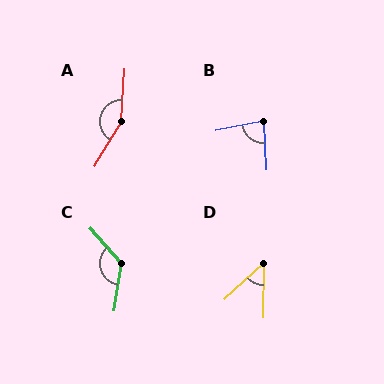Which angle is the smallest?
D, at approximately 47 degrees.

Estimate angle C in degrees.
Approximately 129 degrees.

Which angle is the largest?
A, at approximately 153 degrees.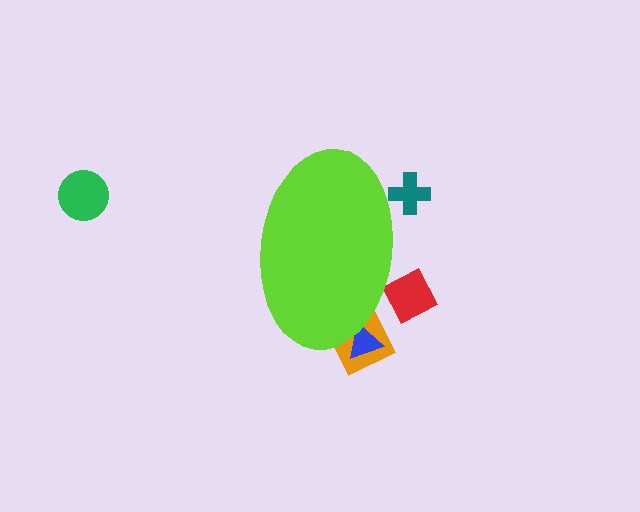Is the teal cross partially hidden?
Yes, the teal cross is partially hidden behind the lime ellipse.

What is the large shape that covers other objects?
A lime ellipse.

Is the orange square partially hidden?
Yes, the orange square is partially hidden behind the lime ellipse.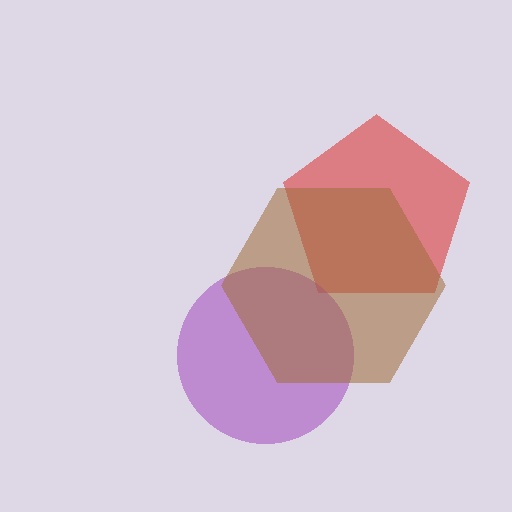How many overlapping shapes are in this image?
There are 3 overlapping shapes in the image.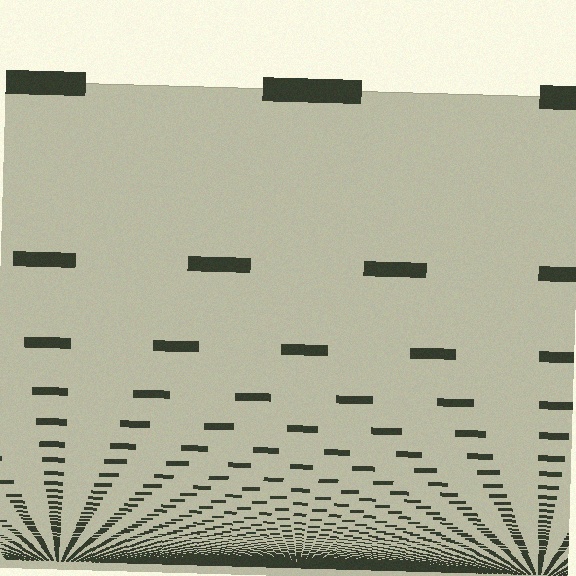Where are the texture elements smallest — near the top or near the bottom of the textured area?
Near the bottom.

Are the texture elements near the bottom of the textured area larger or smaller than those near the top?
Smaller. The gradient is inverted — elements near the bottom are smaller and denser.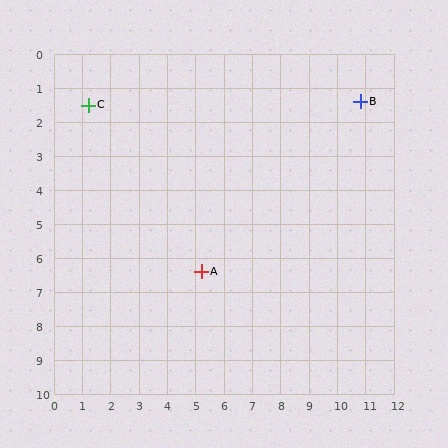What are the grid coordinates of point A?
Point A is at approximately (5.2, 6.4).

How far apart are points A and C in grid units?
Points A and C are about 6.3 grid units apart.